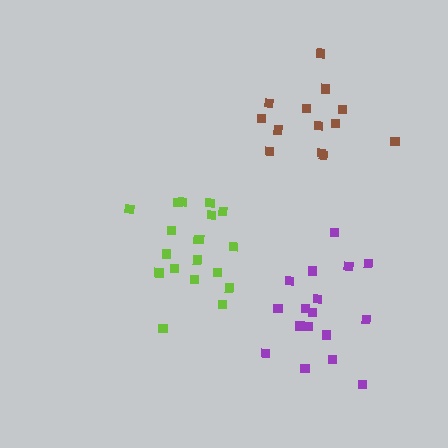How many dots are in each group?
Group 1: 13 dots, Group 2: 19 dots, Group 3: 17 dots (49 total).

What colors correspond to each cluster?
The clusters are colored: brown, lime, purple.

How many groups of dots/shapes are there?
There are 3 groups.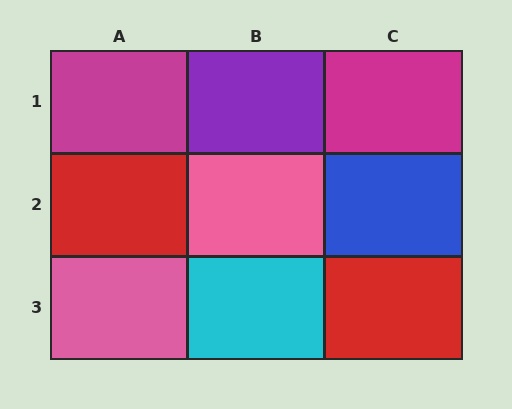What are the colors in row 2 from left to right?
Red, pink, blue.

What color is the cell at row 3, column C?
Red.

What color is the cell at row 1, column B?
Purple.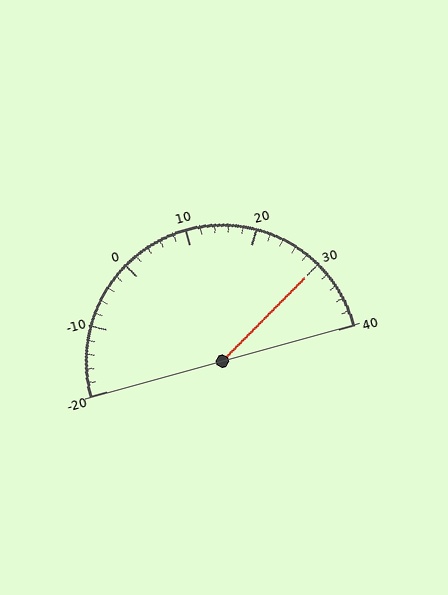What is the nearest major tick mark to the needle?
The nearest major tick mark is 30.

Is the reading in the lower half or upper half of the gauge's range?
The reading is in the upper half of the range (-20 to 40).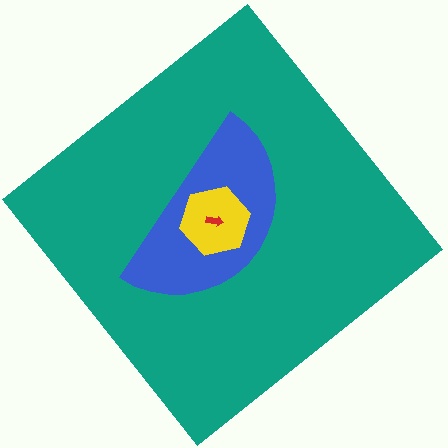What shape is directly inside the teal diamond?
The blue semicircle.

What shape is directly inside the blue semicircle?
The yellow hexagon.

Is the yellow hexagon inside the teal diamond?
Yes.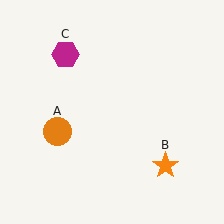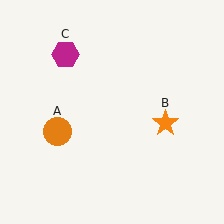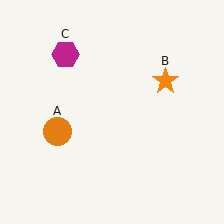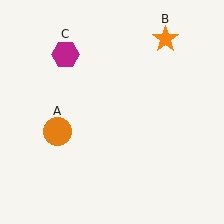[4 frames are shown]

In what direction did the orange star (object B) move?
The orange star (object B) moved up.